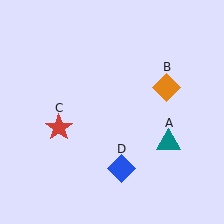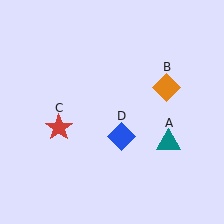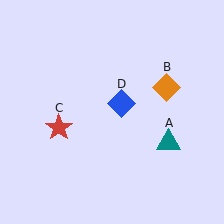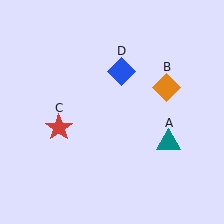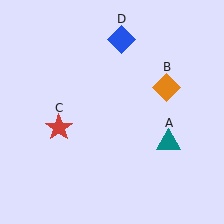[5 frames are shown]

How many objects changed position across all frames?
1 object changed position: blue diamond (object D).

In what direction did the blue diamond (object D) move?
The blue diamond (object D) moved up.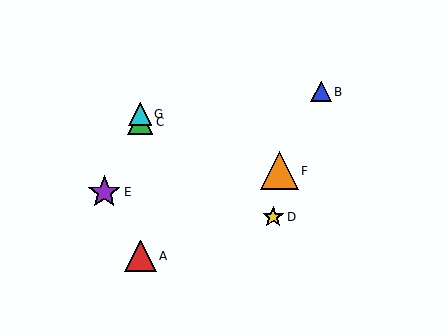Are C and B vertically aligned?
No, C is at x≈140 and B is at x≈321.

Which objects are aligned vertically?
Objects A, C, G are aligned vertically.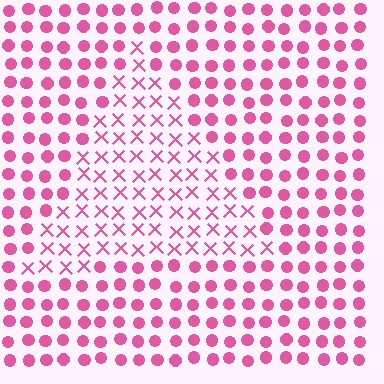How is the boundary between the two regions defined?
The boundary is defined by a change in element shape: X marks inside vs. circles outside. All elements share the same color and spacing.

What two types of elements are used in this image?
The image uses X marks inside the triangle region and circles outside it.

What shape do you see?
I see a triangle.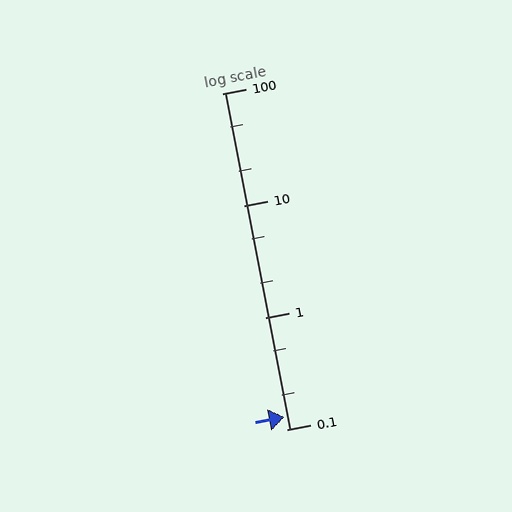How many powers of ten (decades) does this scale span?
The scale spans 3 decades, from 0.1 to 100.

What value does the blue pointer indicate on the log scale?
The pointer indicates approximately 0.13.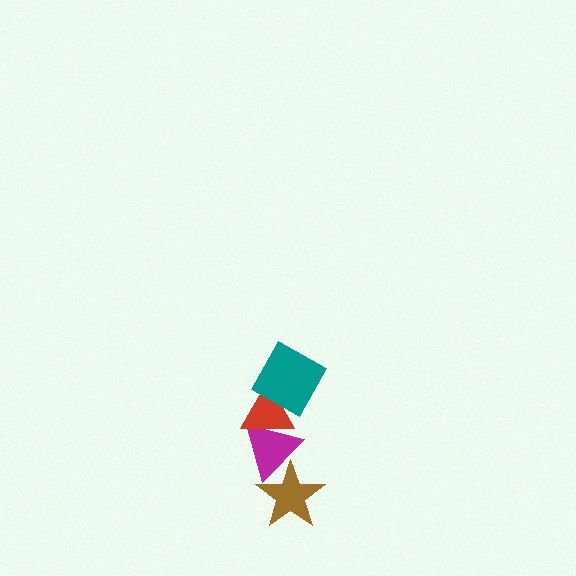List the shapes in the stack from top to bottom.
From top to bottom: the teal square, the red triangle, the magenta triangle, the brown star.